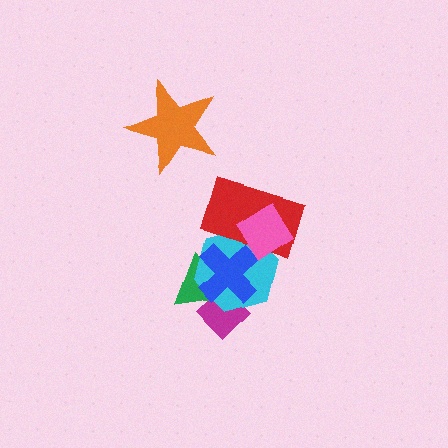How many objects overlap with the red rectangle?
3 objects overlap with the red rectangle.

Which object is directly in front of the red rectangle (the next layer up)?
The blue cross is directly in front of the red rectangle.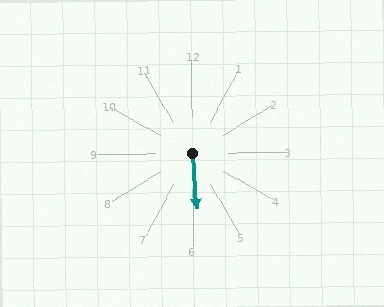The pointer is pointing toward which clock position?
Roughly 6 o'clock.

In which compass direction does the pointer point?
South.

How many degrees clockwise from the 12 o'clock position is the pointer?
Approximately 177 degrees.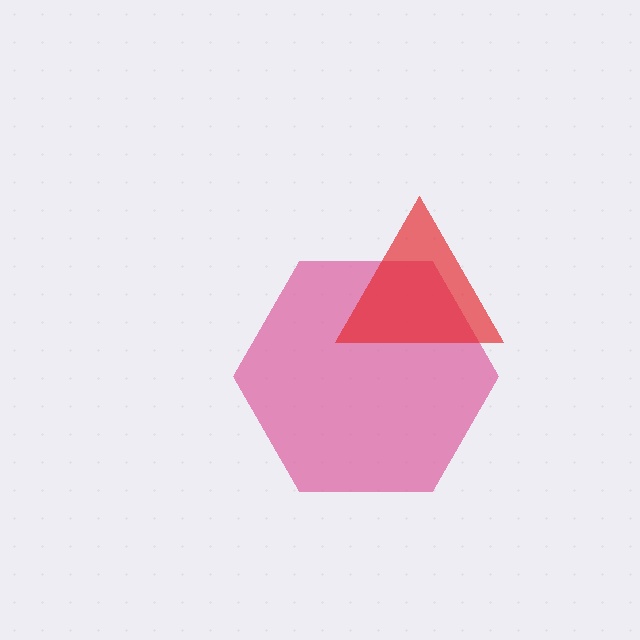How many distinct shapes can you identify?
There are 2 distinct shapes: a pink hexagon, a red triangle.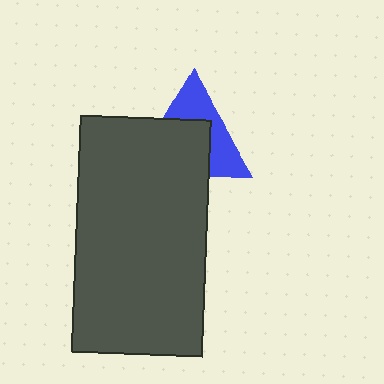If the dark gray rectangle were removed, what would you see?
You would see the complete blue triangle.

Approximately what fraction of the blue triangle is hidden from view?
Roughly 55% of the blue triangle is hidden behind the dark gray rectangle.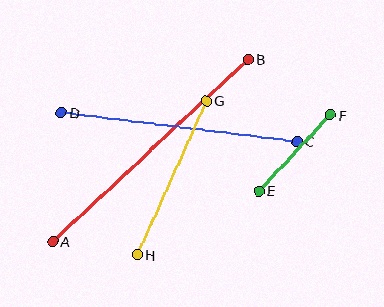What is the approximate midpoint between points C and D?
The midpoint is at approximately (179, 127) pixels.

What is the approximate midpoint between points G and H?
The midpoint is at approximately (172, 178) pixels.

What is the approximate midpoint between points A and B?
The midpoint is at approximately (150, 150) pixels.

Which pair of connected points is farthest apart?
Points A and B are farthest apart.